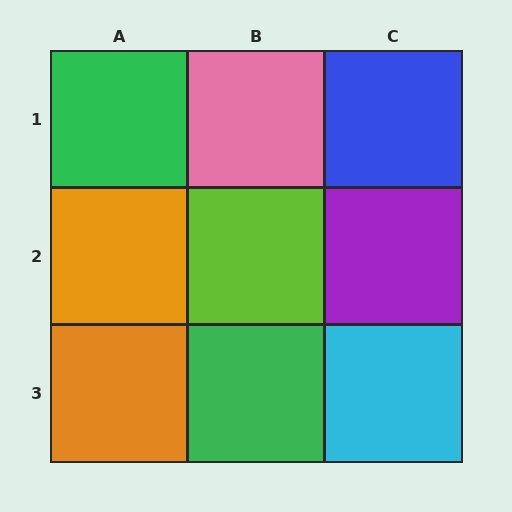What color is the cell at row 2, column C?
Purple.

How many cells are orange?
2 cells are orange.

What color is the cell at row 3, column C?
Cyan.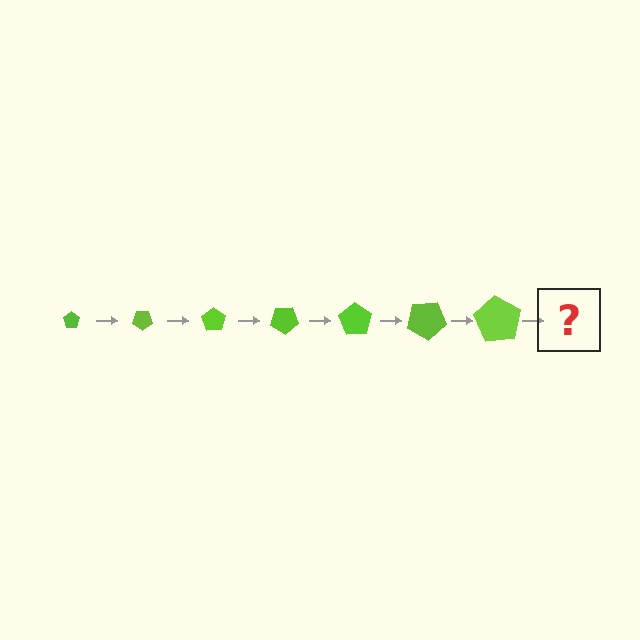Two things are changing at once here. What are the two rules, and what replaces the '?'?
The two rules are that the pentagon grows larger each step and it rotates 35 degrees each step. The '?' should be a pentagon, larger than the previous one and rotated 245 degrees from the start.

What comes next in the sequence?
The next element should be a pentagon, larger than the previous one and rotated 245 degrees from the start.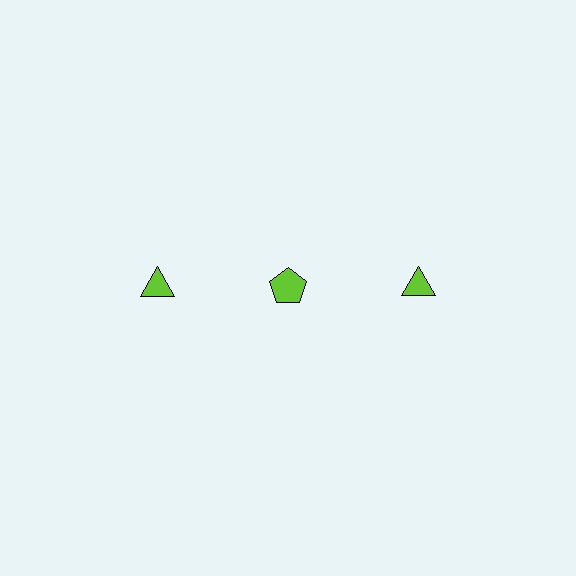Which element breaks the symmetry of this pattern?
The lime pentagon in the top row, second from left column breaks the symmetry. All other shapes are lime triangles.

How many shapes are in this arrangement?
There are 3 shapes arranged in a grid pattern.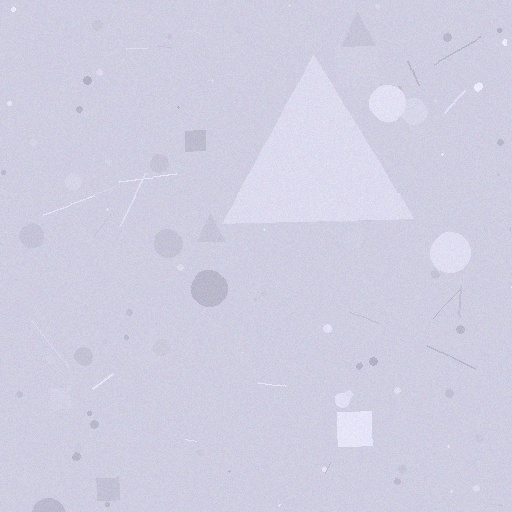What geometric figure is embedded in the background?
A triangle is embedded in the background.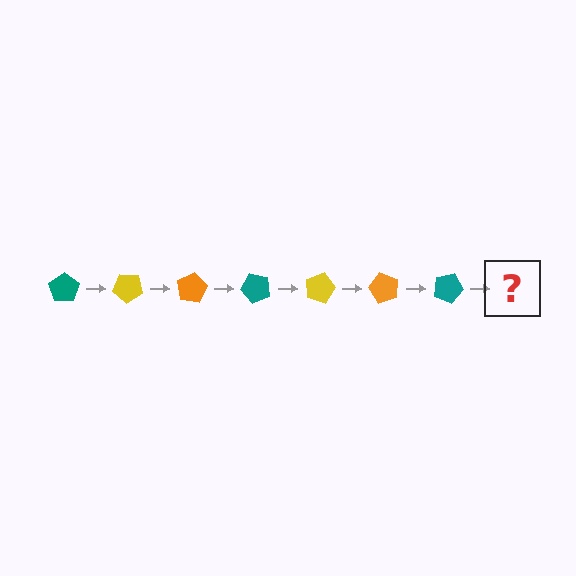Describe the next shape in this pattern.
It should be a yellow pentagon, rotated 280 degrees from the start.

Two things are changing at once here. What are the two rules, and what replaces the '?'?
The two rules are that it rotates 40 degrees each step and the color cycles through teal, yellow, and orange. The '?' should be a yellow pentagon, rotated 280 degrees from the start.